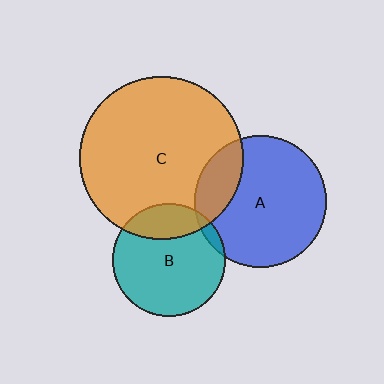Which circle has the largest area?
Circle C (orange).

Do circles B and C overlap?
Yes.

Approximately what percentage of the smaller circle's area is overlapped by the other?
Approximately 20%.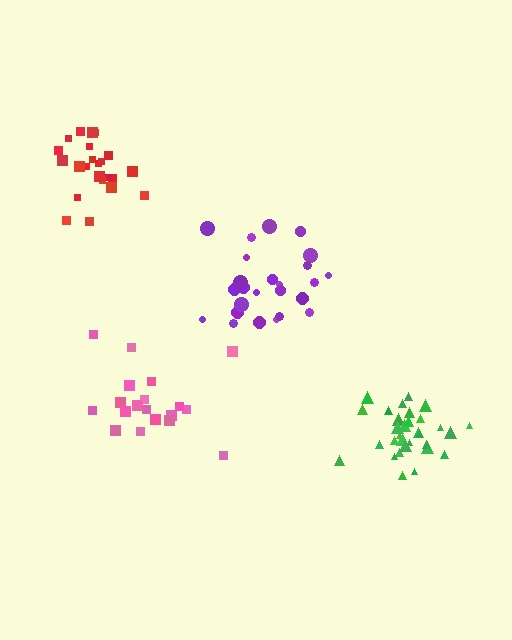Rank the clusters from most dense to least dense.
green, red, purple, pink.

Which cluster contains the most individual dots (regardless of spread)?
Green (32).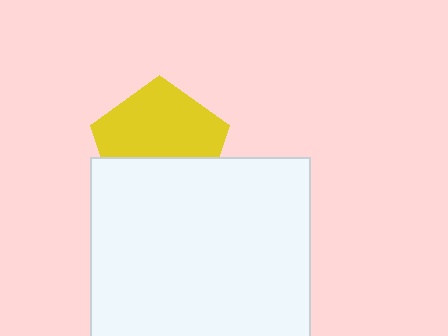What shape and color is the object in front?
The object in front is a white square.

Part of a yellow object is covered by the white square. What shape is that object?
It is a pentagon.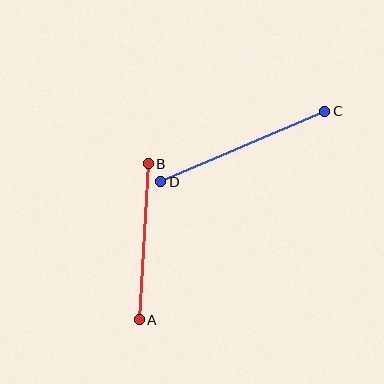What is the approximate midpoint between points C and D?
The midpoint is at approximately (243, 146) pixels.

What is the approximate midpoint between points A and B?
The midpoint is at approximately (144, 242) pixels.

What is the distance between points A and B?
The distance is approximately 156 pixels.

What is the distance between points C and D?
The distance is approximately 179 pixels.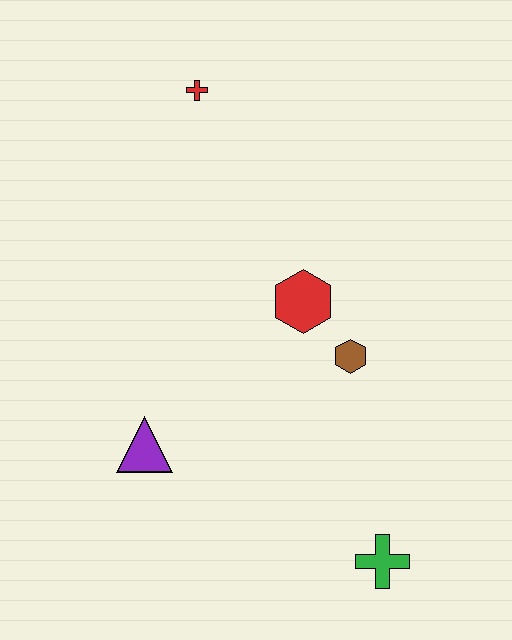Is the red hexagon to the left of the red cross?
No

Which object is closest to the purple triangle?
The red hexagon is closest to the purple triangle.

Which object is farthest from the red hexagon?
The green cross is farthest from the red hexagon.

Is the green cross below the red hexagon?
Yes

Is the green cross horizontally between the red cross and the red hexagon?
No